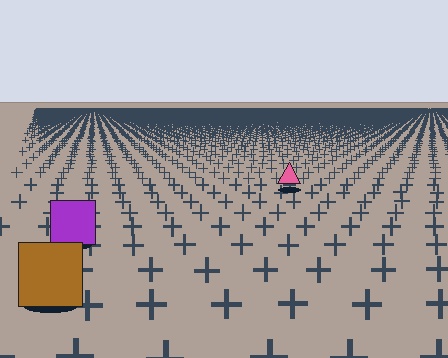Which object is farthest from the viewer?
The pink triangle is farthest from the viewer. It appears smaller and the ground texture around it is denser.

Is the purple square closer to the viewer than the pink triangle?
Yes. The purple square is closer — you can tell from the texture gradient: the ground texture is coarser near it.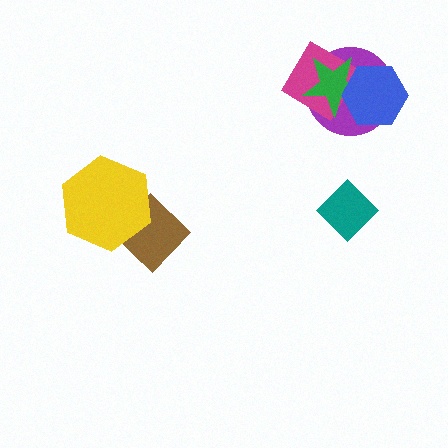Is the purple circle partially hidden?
Yes, it is partially covered by another shape.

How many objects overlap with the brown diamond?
1 object overlaps with the brown diamond.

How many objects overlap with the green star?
3 objects overlap with the green star.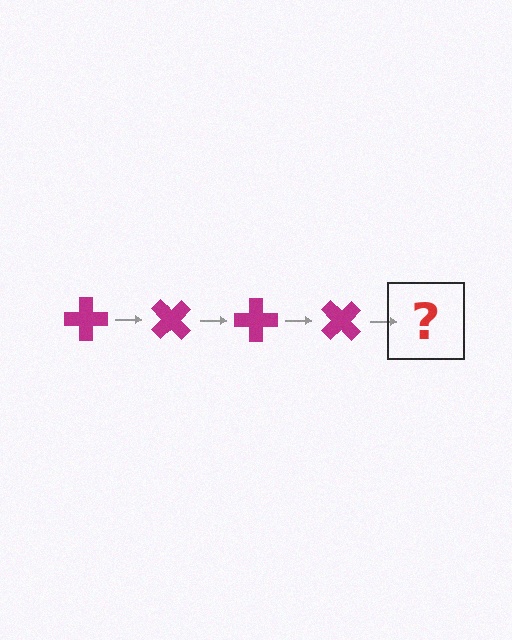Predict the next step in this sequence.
The next step is a magenta cross rotated 180 degrees.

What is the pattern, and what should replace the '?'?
The pattern is that the cross rotates 45 degrees each step. The '?' should be a magenta cross rotated 180 degrees.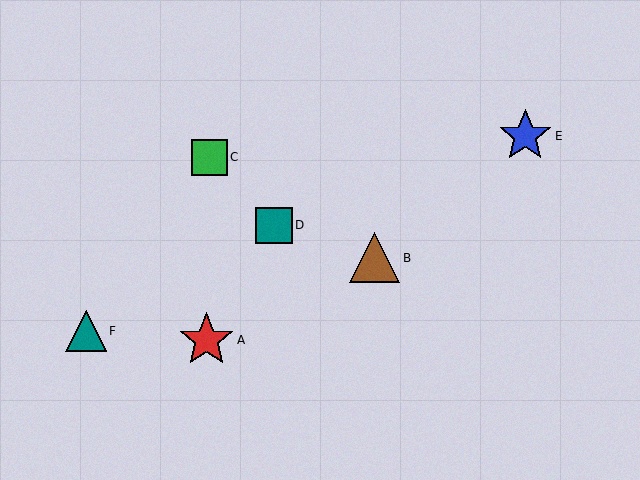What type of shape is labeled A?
Shape A is a red star.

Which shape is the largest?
The red star (labeled A) is the largest.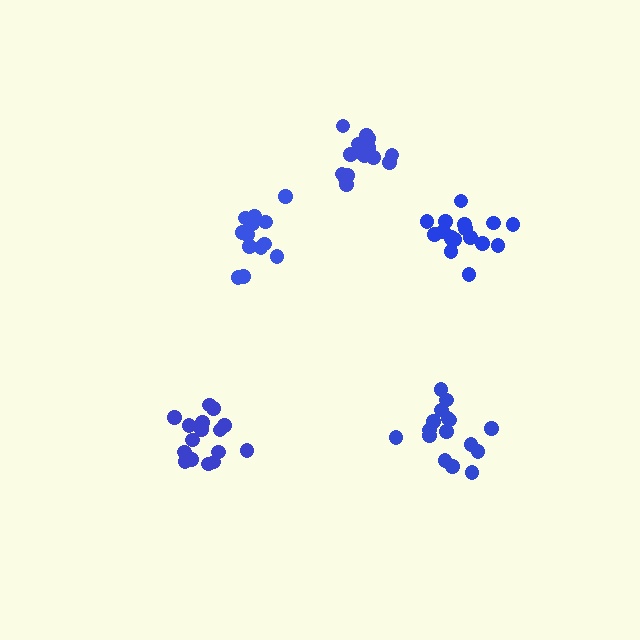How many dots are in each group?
Group 1: 16 dots, Group 2: 15 dots, Group 3: 18 dots, Group 4: 17 dots, Group 5: 17 dots (83 total).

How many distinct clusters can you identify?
There are 5 distinct clusters.